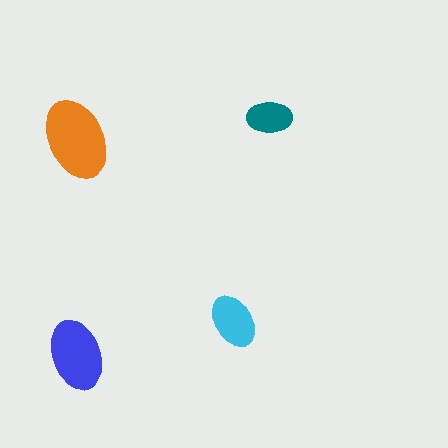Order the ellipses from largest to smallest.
the orange one, the blue one, the cyan one, the teal one.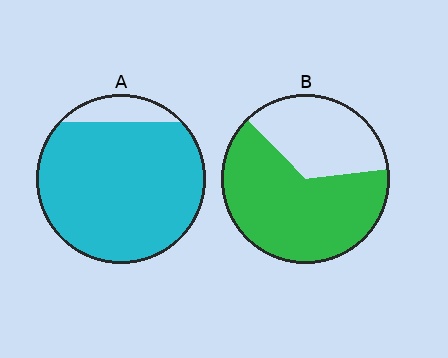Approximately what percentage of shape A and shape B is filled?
A is approximately 90% and B is approximately 65%.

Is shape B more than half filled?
Yes.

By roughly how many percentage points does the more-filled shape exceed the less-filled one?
By roughly 25 percentage points (A over B).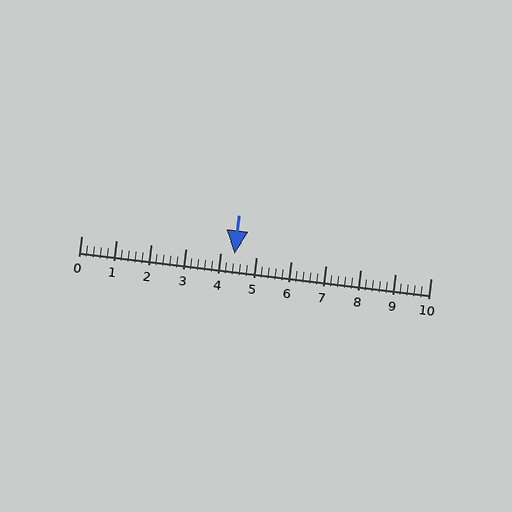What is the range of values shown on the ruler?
The ruler shows values from 0 to 10.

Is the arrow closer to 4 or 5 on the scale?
The arrow is closer to 4.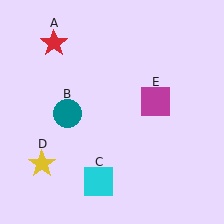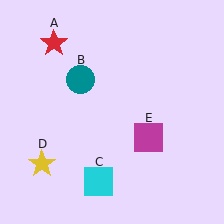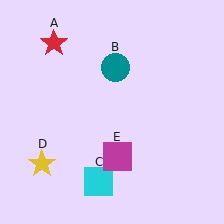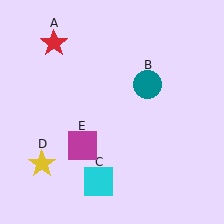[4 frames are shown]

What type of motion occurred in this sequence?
The teal circle (object B), magenta square (object E) rotated clockwise around the center of the scene.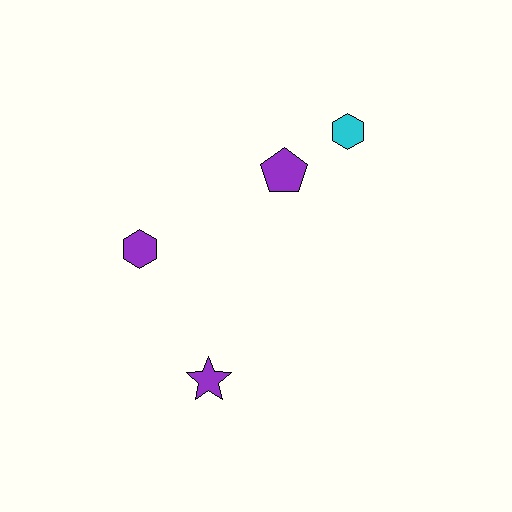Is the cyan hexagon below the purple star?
No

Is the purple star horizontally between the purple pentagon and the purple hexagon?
Yes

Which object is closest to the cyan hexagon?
The purple pentagon is closest to the cyan hexagon.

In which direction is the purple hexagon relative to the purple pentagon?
The purple hexagon is to the left of the purple pentagon.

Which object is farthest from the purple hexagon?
The cyan hexagon is farthest from the purple hexagon.